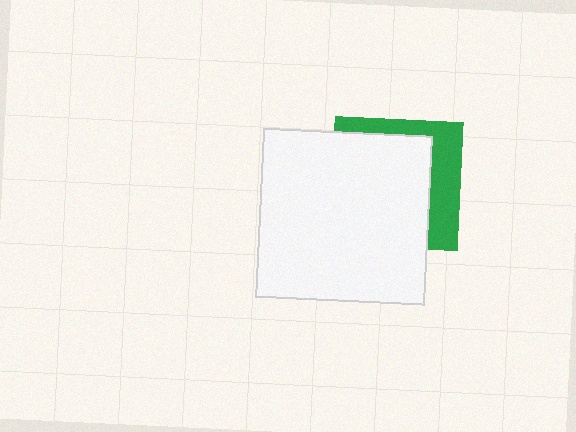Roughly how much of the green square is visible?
A small part of it is visible (roughly 33%).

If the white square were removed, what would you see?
You would see the complete green square.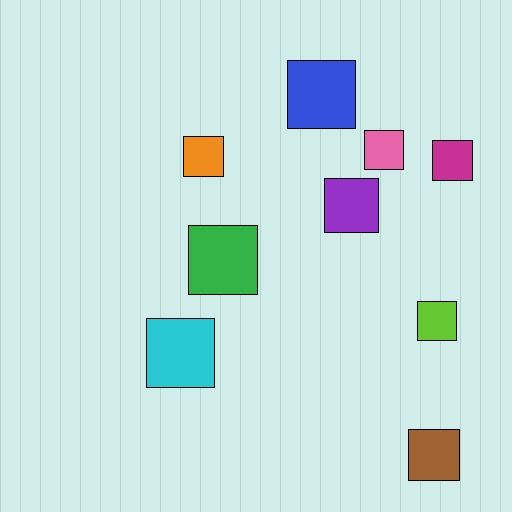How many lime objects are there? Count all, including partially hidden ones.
There is 1 lime object.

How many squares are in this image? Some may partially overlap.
There are 9 squares.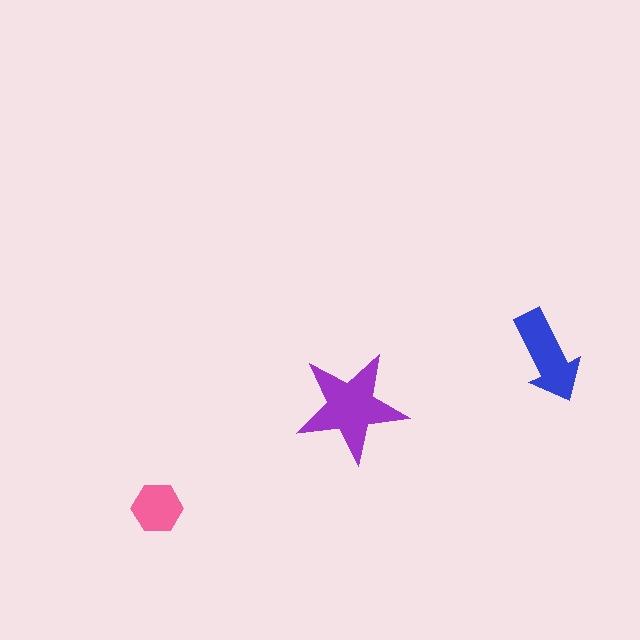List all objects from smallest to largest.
The pink hexagon, the blue arrow, the purple star.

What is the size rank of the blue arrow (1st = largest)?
2nd.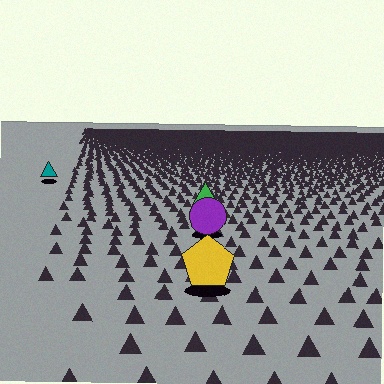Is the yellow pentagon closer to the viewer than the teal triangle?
Yes. The yellow pentagon is closer — you can tell from the texture gradient: the ground texture is coarser near it.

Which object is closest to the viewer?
The yellow pentagon is closest. The texture marks near it are larger and more spread out.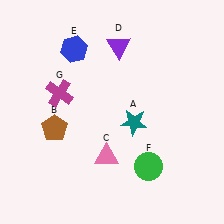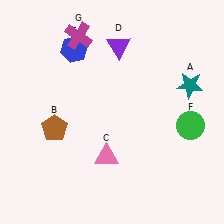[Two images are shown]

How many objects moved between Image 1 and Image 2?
3 objects moved between the two images.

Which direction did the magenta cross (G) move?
The magenta cross (G) moved up.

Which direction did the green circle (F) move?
The green circle (F) moved right.